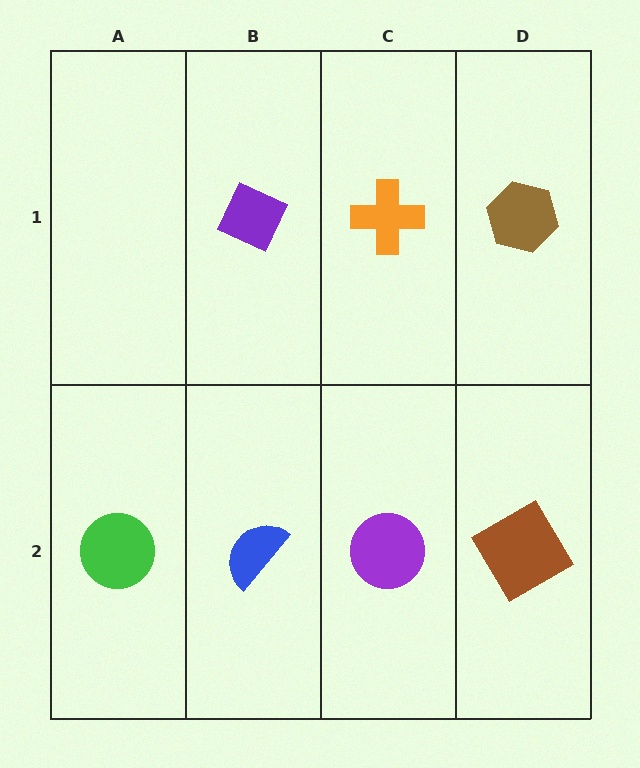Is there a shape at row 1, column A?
No, that cell is empty.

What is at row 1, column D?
A brown hexagon.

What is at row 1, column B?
A purple diamond.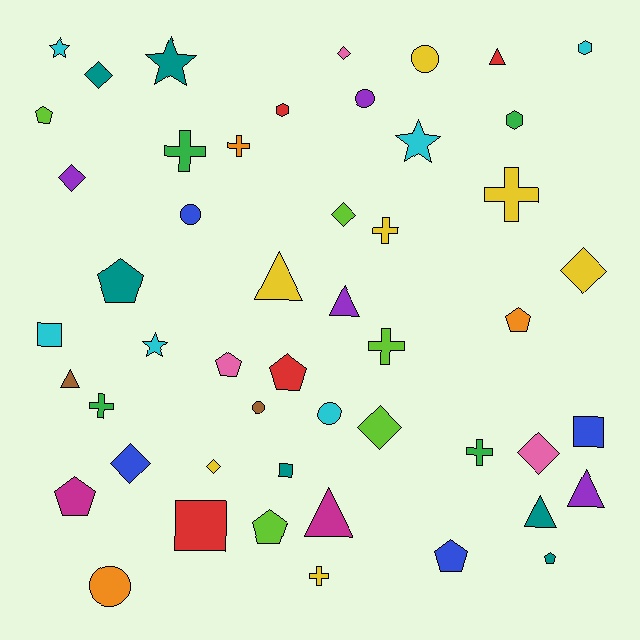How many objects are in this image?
There are 50 objects.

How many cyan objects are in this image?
There are 6 cyan objects.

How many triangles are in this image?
There are 7 triangles.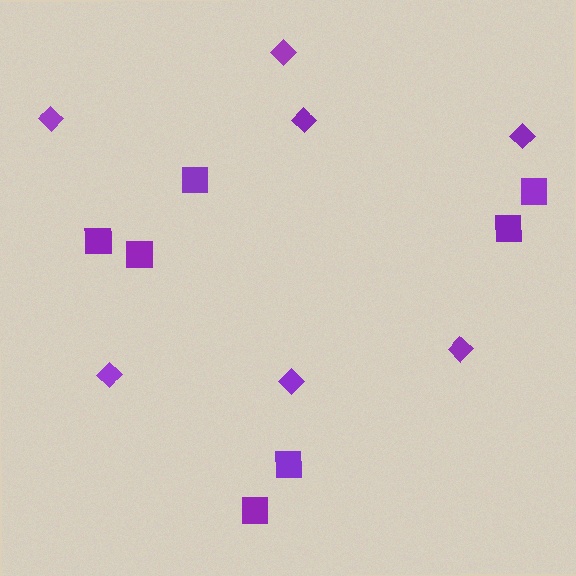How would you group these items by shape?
There are 2 groups: one group of diamonds (7) and one group of squares (7).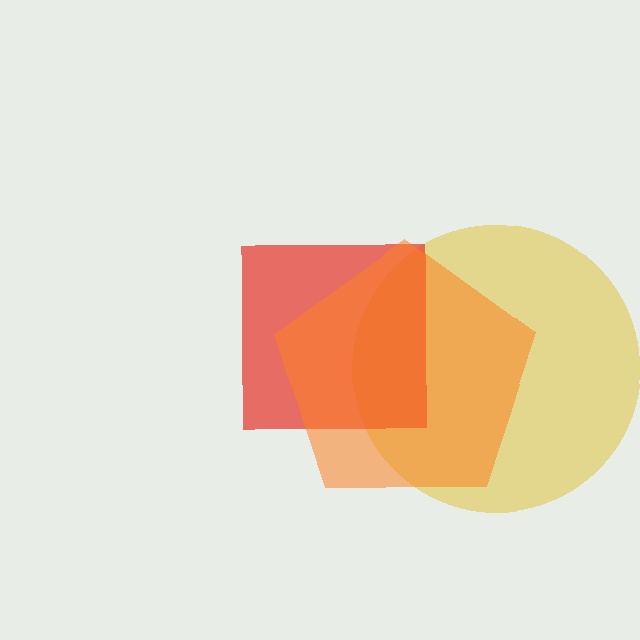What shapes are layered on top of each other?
The layered shapes are: a yellow circle, a red square, an orange pentagon.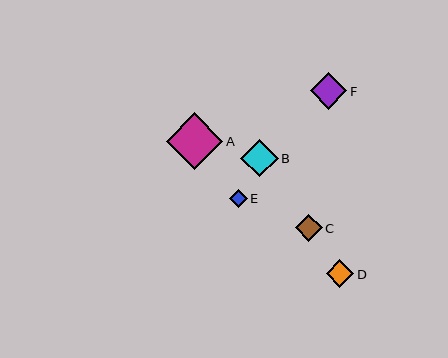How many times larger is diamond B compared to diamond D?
Diamond B is approximately 1.4 times the size of diamond D.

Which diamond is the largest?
Diamond A is the largest with a size of approximately 56 pixels.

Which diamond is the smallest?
Diamond E is the smallest with a size of approximately 18 pixels.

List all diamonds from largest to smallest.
From largest to smallest: A, B, F, D, C, E.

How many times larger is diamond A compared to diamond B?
Diamond A is approximately 1.5 times the size of diamond B.